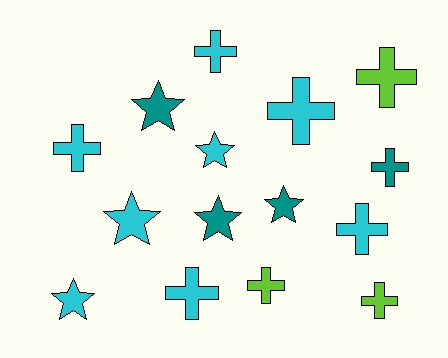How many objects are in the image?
There are 15 objects.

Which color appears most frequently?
Cyan, with 8 objects.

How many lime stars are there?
There are no lime stars.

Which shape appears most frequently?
Cross, with 9 objects.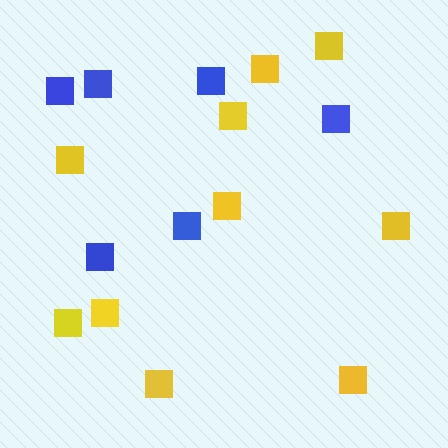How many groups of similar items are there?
There are 2 groups: one group of blue squares (6) and one group of yellow squares (10).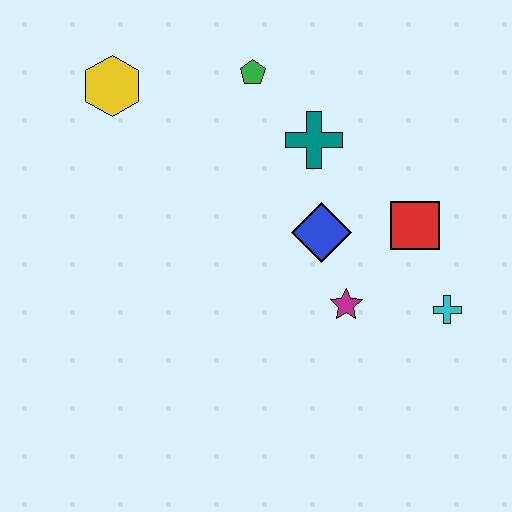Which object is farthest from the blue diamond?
The yellow hexagon is farthest from the blue diamond.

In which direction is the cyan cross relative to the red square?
The cyan cross is below the red square.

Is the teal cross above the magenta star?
Yes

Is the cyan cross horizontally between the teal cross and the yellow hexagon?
No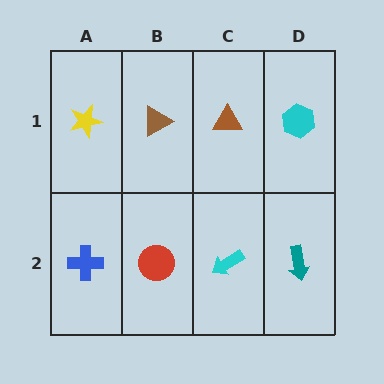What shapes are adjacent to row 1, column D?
A teal arrow (row 2, column D), a brown triangle (row 1, column C).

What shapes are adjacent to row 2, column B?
A brown triangle (row 1, column B), a blue cross (row 2, column A), a cyan arrow (row 2, column C).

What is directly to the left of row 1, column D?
A brown triangle.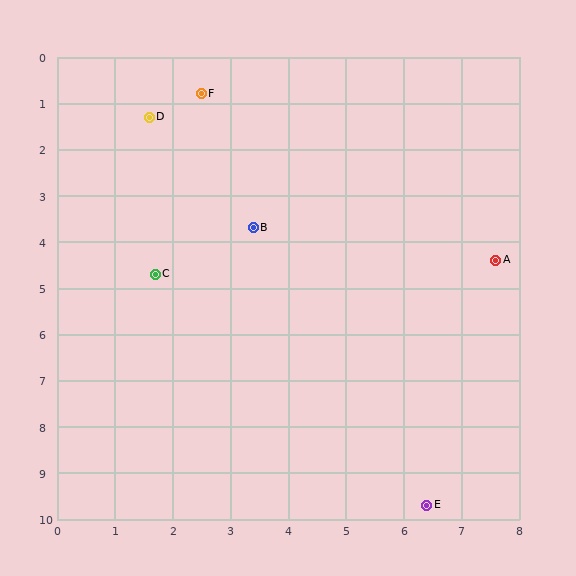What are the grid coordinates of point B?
Point B is at approximately (3.4, 3.7).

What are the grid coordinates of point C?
Point C is at approximately (1.7, 4.7).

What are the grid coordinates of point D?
Point D is at approximately (1.6, 1.3).